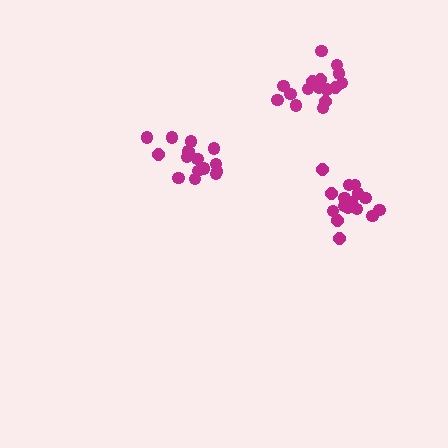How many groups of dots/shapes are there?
There are 3 groups.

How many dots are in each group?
Group 1: 16 dots, Group 2: 16 dots, Group 3: 16 dots (48 total).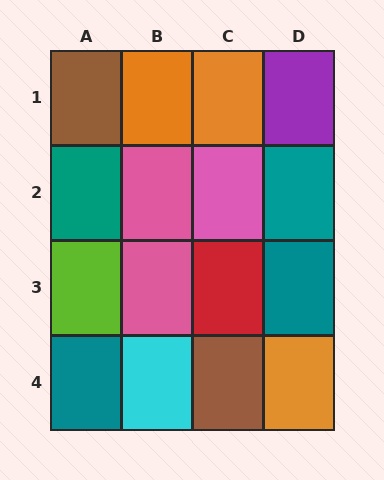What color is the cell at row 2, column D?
Teal.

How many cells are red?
1 cell is red.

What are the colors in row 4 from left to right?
Teal, cyan, brown, orange.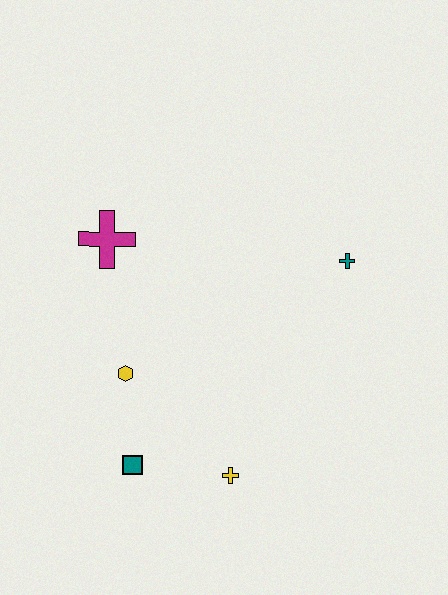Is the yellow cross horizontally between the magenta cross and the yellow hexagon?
No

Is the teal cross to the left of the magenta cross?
No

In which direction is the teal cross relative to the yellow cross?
The teal cross is above the yellow cross.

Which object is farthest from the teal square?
The teal cross is farthest from the teal square.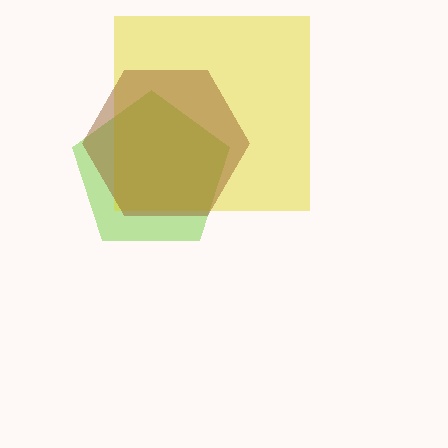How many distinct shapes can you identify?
There are 3 distinct shapes: a lime pentagon, a yellow square, a brown hexagon.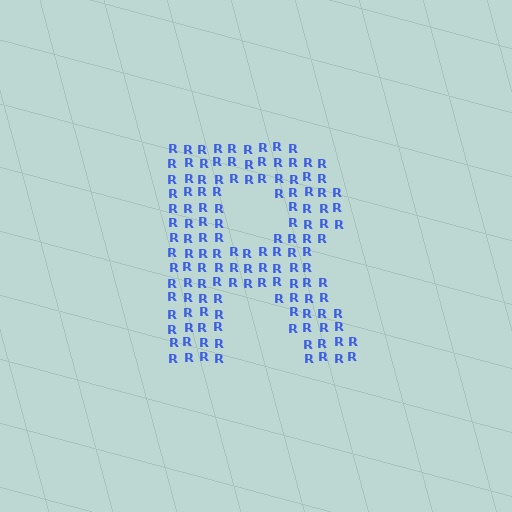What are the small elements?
The small elements are letter R's.